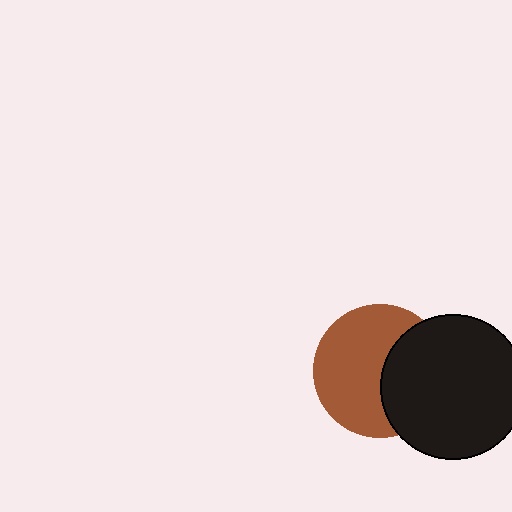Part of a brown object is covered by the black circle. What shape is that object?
It is a circle.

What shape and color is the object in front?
The object in front is a black circle.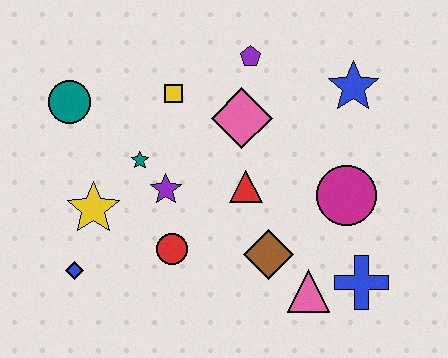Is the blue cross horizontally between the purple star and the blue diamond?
No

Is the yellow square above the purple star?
Yes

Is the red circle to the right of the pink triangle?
No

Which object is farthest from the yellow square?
The blue cross is farthest from the yellow square.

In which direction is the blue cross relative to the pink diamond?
The blue cross is below the pink diamond.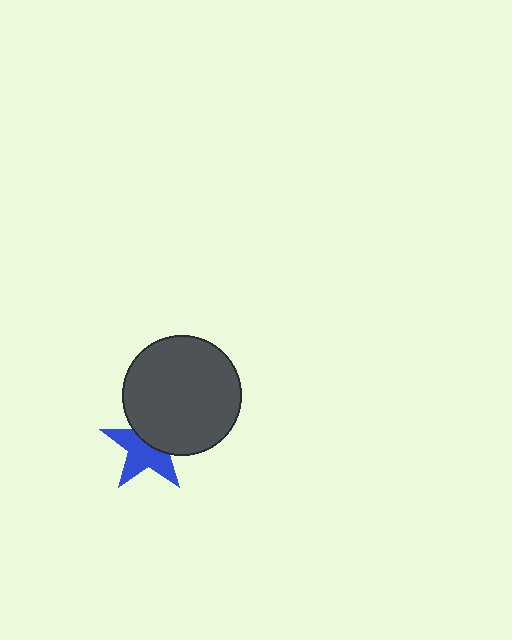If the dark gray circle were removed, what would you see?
You would see the complete blue star.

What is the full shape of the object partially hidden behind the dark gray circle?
The partially hidden object is a blue star.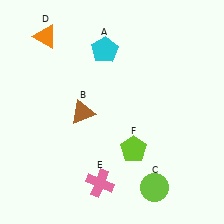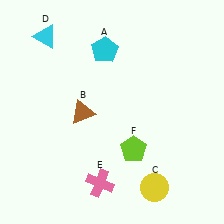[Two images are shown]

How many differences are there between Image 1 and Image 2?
There are 2 differences between the two images.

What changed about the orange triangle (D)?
In Image 1, D is orange. In Image 2, it changed to cyan.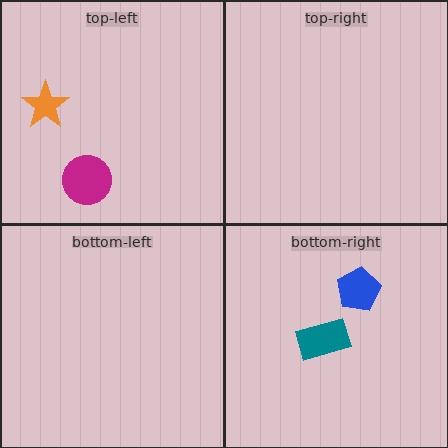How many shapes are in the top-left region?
2.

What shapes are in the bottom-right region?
The blue pentagon, the teal rectangle.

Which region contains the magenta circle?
The top-left region.